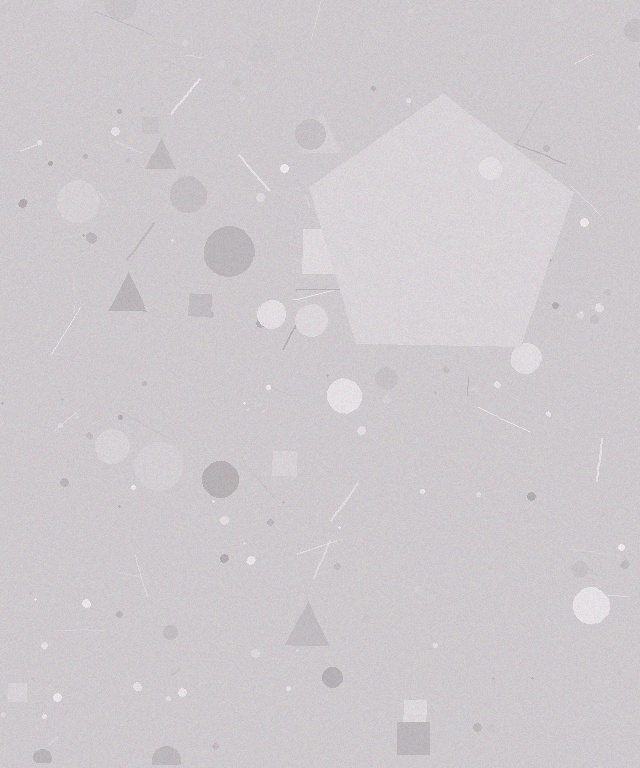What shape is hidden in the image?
A pentagon is hidden in the image.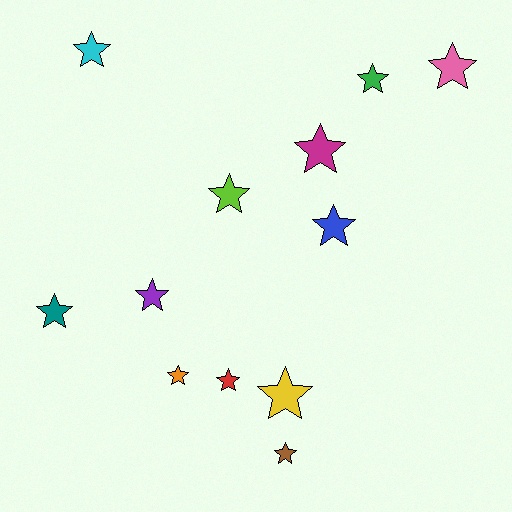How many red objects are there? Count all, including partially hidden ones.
There is 1 red object.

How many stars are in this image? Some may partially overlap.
There are 12 stars.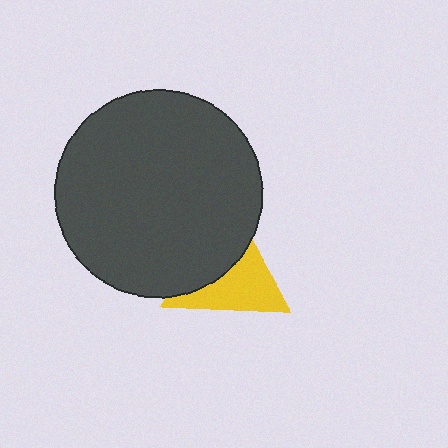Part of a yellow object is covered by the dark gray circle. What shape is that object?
It is a triangle.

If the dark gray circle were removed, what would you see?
You would see the complete yellow triangle.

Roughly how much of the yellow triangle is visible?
About half of it is visible (roughly 52%).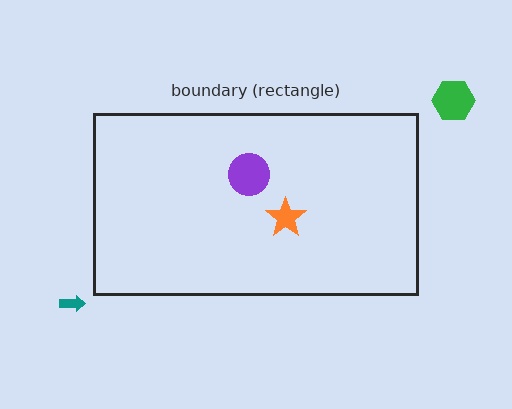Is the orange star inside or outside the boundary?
Inside.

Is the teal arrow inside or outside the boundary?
Outside.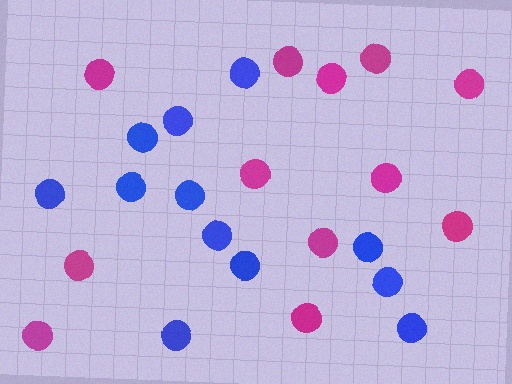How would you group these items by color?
There are 2 groups: one group of magenta circles (12) and one group of blue circles (12).